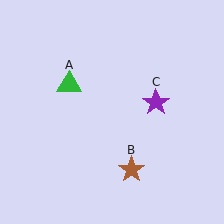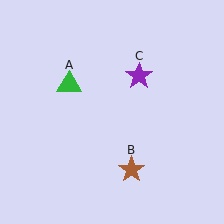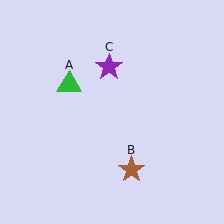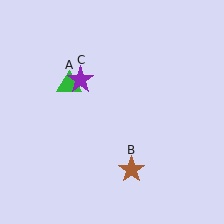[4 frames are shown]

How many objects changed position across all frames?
1 object changed position: purple star (object C).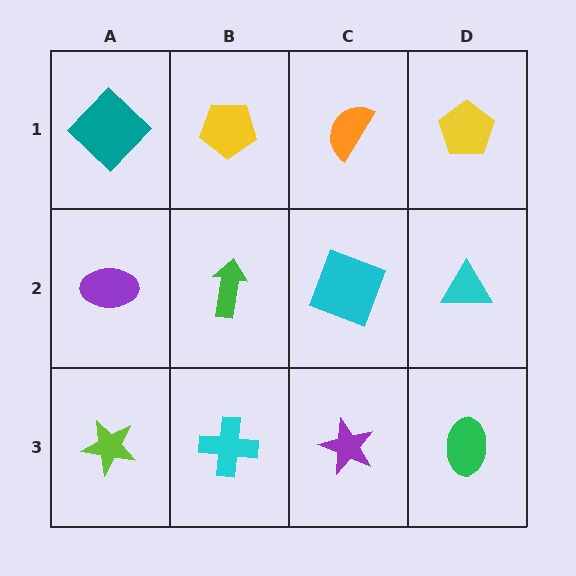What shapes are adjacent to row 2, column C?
An orange semicircle (row 1, column C), a purple star (row 3, column C), a green arrow (row 2, column B), a cyan triangle (row 2, column D).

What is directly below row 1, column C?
A cyan square.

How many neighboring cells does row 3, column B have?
3.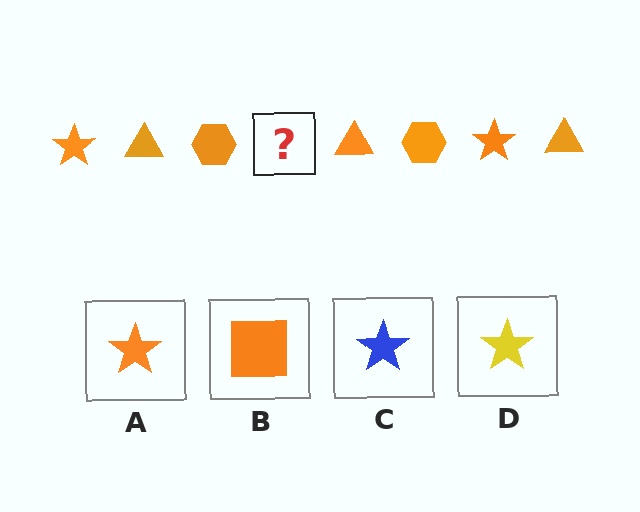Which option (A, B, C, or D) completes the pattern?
A.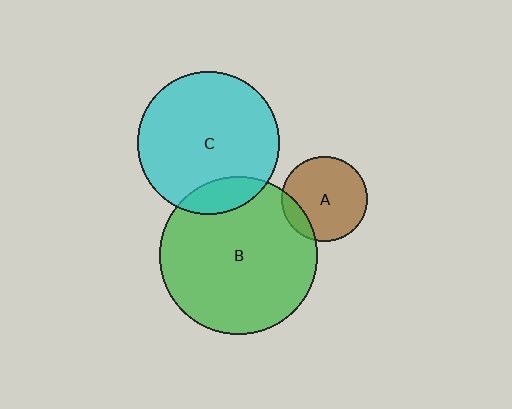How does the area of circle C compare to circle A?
Approximately 2.8 times.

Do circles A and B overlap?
Yes.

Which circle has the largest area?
Circle B (green).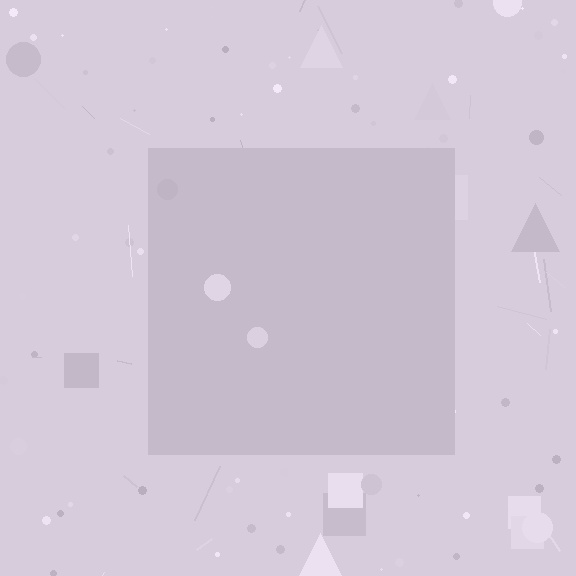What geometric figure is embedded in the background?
A square is embedded in the background.